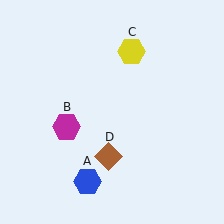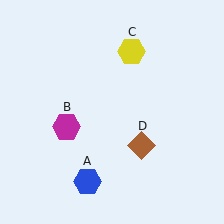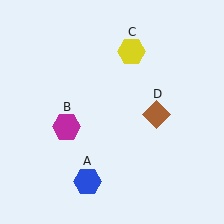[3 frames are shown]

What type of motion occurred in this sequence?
The brown diamond (object D) rotated counterclockwise around the center of the scene.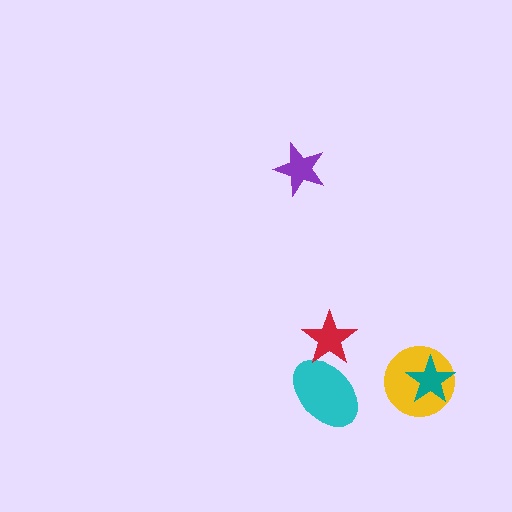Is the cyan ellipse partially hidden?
Yes, it is partially covered by another shape.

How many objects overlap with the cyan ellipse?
1 object overlaps with the cyan ellipse.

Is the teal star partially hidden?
No, no other shape covers it.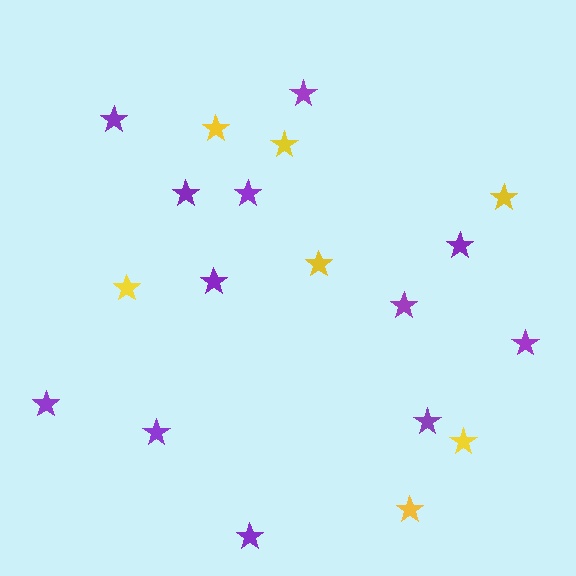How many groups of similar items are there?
There are 2 groups: one group of yellow stars (7) and one group of purple stars (12).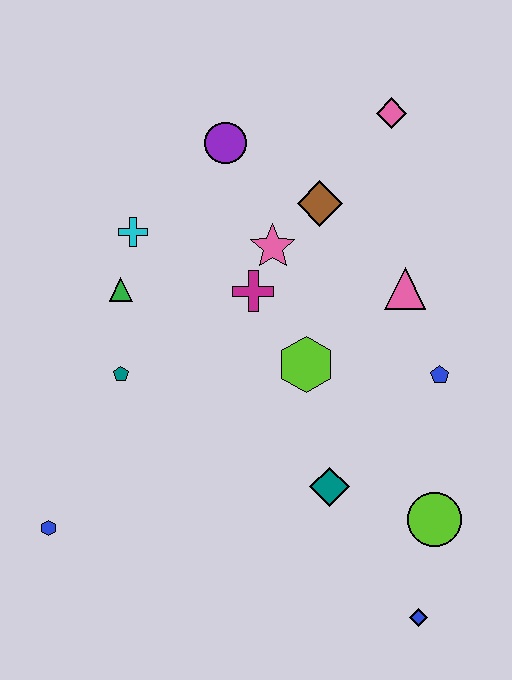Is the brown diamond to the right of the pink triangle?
No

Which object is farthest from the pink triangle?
The blue hexagon is farthest from the pink triangle.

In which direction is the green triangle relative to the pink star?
The green triangle is to the left of the pink star.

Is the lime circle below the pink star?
Yes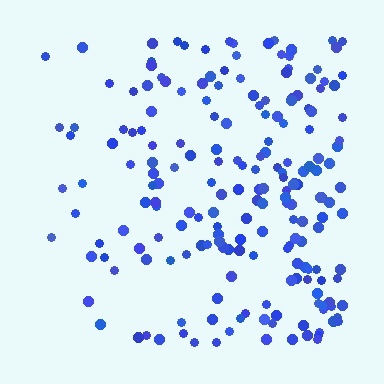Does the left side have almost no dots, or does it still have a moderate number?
Still a moderate number, just noticeably fewer than the right.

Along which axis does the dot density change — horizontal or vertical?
Horizontal.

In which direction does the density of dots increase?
From left to right, with the right side densest.